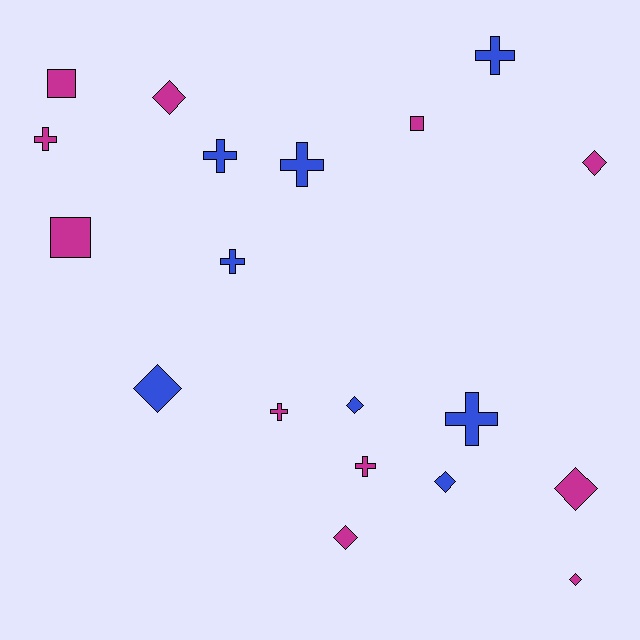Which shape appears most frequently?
Diamond, with 8 objects.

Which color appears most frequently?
Magenta, with 11 objects.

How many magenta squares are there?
There are 3 magenta squares.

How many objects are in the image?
There are 19 objects.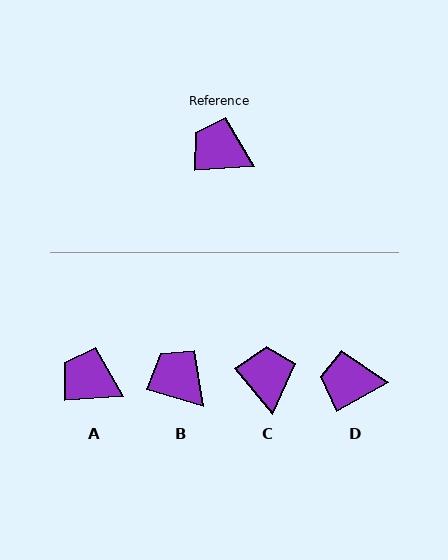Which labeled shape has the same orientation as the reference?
A.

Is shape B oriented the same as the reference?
No, it is off by about 21 degrees.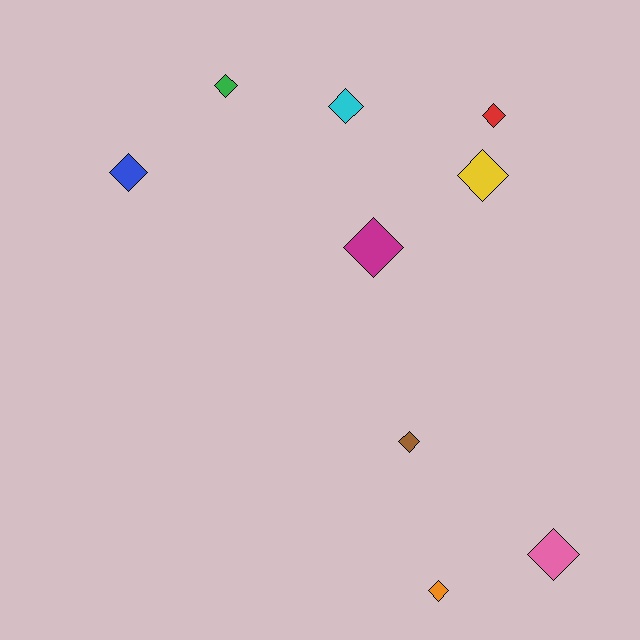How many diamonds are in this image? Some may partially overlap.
There are 9 diamonds.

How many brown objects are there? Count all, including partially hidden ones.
There is 1 brown object.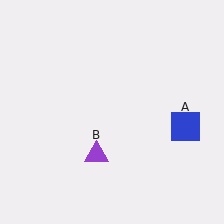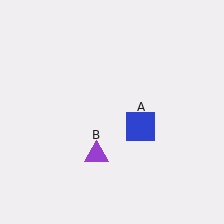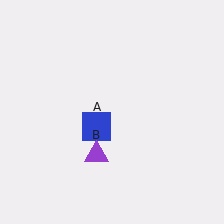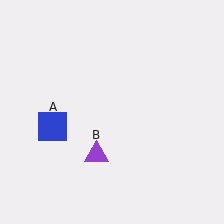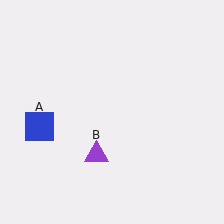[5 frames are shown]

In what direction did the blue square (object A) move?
The blue square (object A) moved left.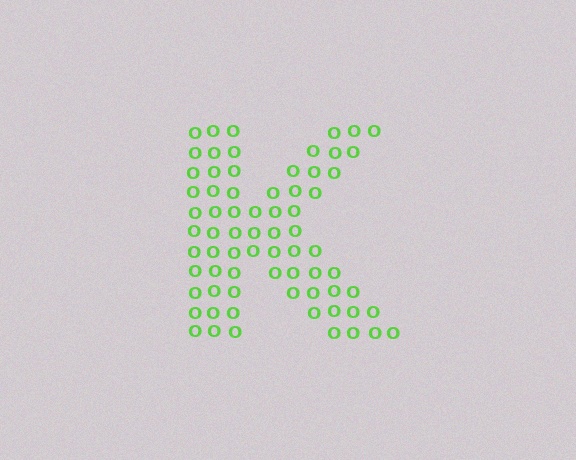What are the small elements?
The small elements are letter O's.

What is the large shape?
The large shape is the letter K.